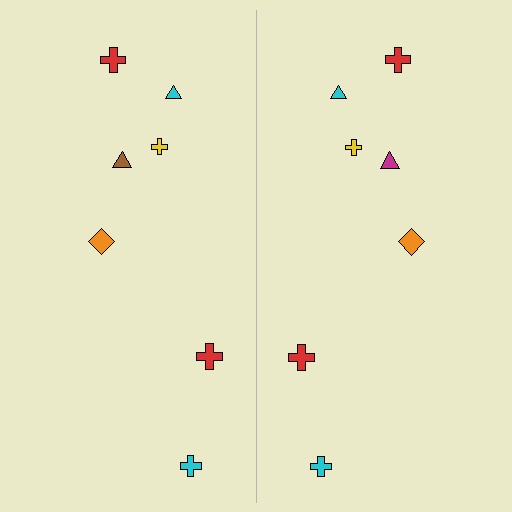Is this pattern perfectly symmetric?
No, the pattern is not perfectly symmetric. The magenta triangle on the right side breaks the symmetry — its mirror counterpart is brown.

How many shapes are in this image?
There are 14 shapes in this image.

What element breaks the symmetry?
The magenta triangle on the right side breaks the symmetry — its mirror counterpart is brown.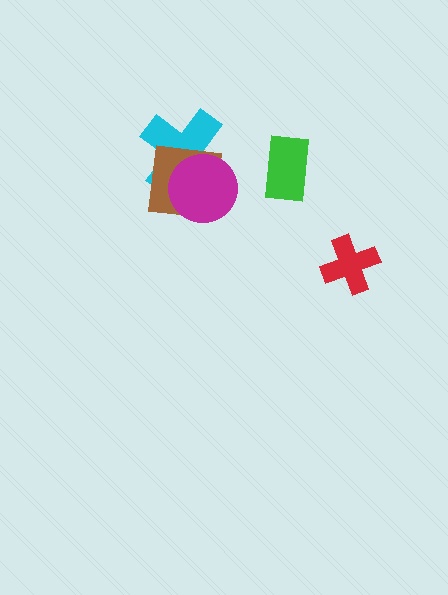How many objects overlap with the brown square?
2 objects overlap with the brown square.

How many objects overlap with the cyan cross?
2 objects overlap with the cyan cross.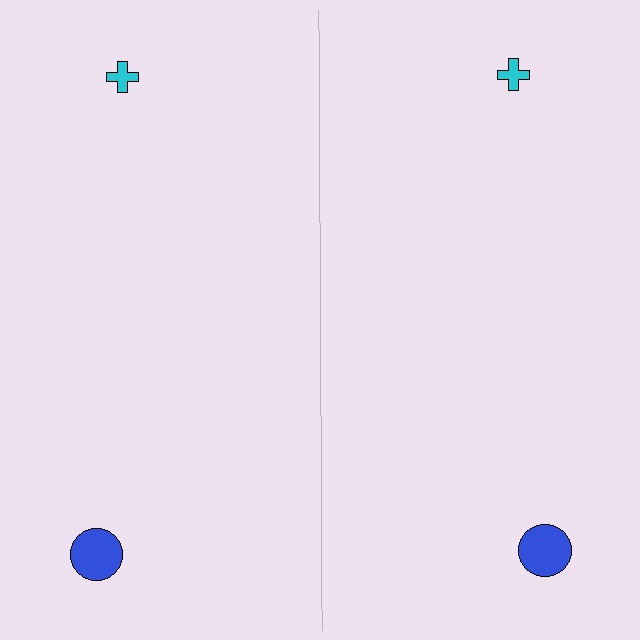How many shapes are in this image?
There are 4 shapes in this image.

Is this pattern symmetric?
Yes, this pattern has bilateral (reflection) symmetry.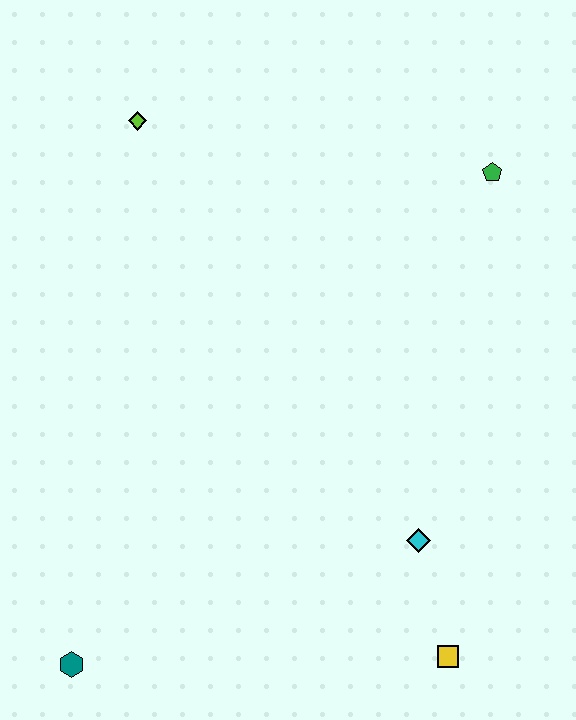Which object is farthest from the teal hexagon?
The green pentagon is farthest from the teal hexagon.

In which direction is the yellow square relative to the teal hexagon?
The yellow square is to the right of the teal hexagon.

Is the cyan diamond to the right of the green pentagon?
No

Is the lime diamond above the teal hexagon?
Yes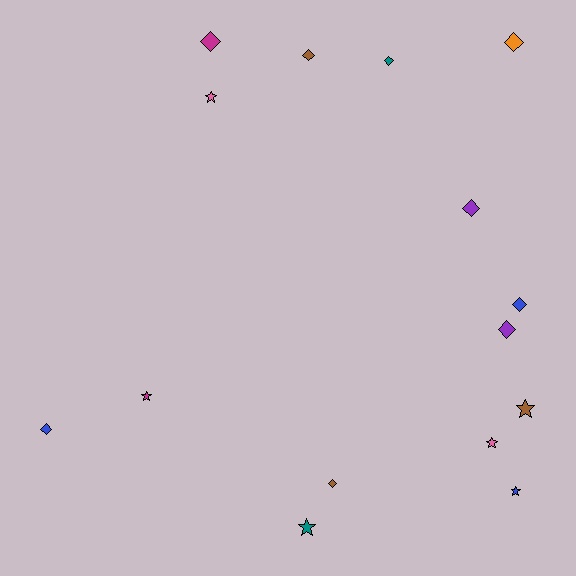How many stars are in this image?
There are 6 stars.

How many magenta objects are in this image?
There are 2 magenta objects.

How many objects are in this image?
There are 15 objects.